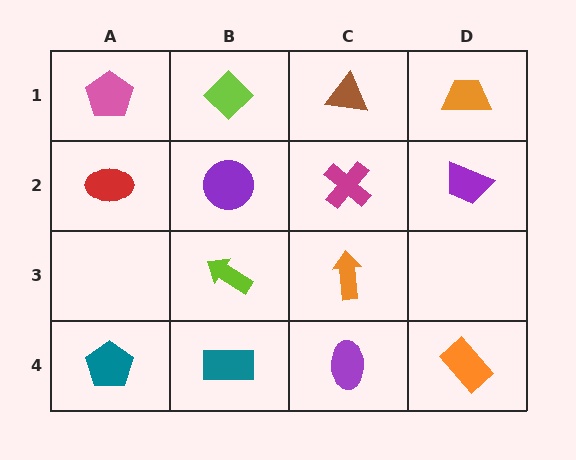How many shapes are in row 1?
4 shapes.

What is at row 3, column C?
An orange arrow.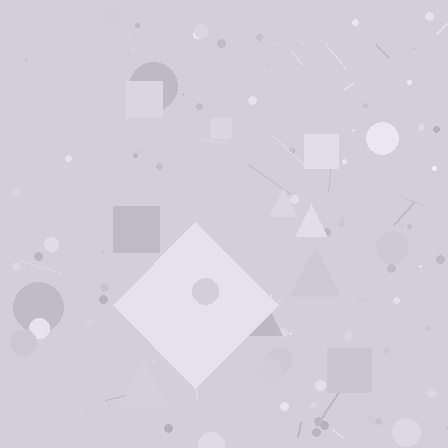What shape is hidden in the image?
A diamond is hidden in the image.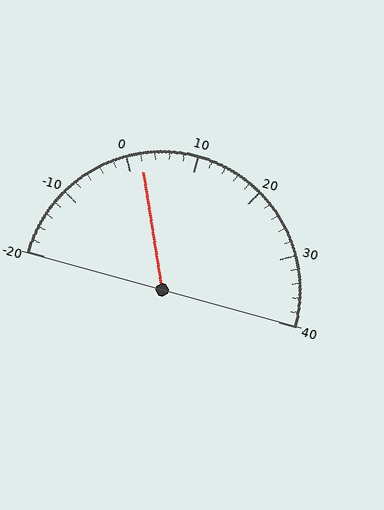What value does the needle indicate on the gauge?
The needle indicates approximately 2.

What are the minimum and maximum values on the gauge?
The gauge ranges from -20 to 40.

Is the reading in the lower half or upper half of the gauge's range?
The reading is in the lower half of the range (-20 to 40).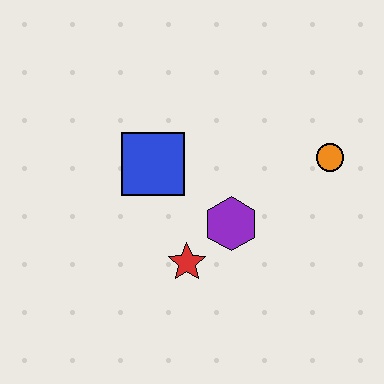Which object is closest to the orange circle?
The purple hexagon is closest to the orange circle.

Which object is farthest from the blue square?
The orange circle is farthest from the blue square.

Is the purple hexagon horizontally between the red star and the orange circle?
Yes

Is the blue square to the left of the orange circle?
Yes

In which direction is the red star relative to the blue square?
The red star is below the blue square.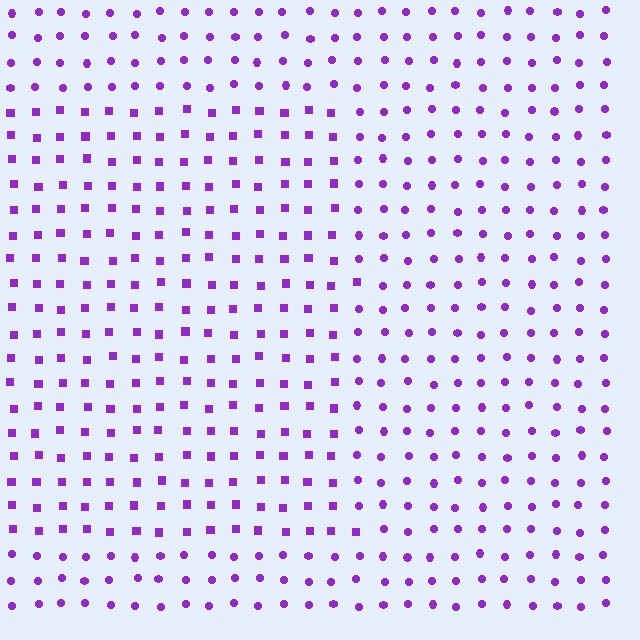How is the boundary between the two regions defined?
The boundary is defined by a change in element shape: squares inside vs. circles outside. All elements share the same color and spacing.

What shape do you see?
I see a rectangle.